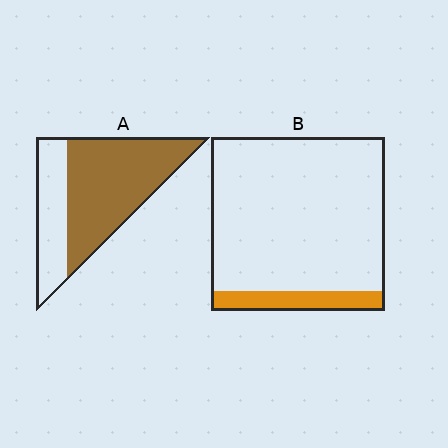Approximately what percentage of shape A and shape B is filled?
A is approximately 70% and B is approximately 10%.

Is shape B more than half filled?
No.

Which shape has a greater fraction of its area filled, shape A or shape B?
Shape A.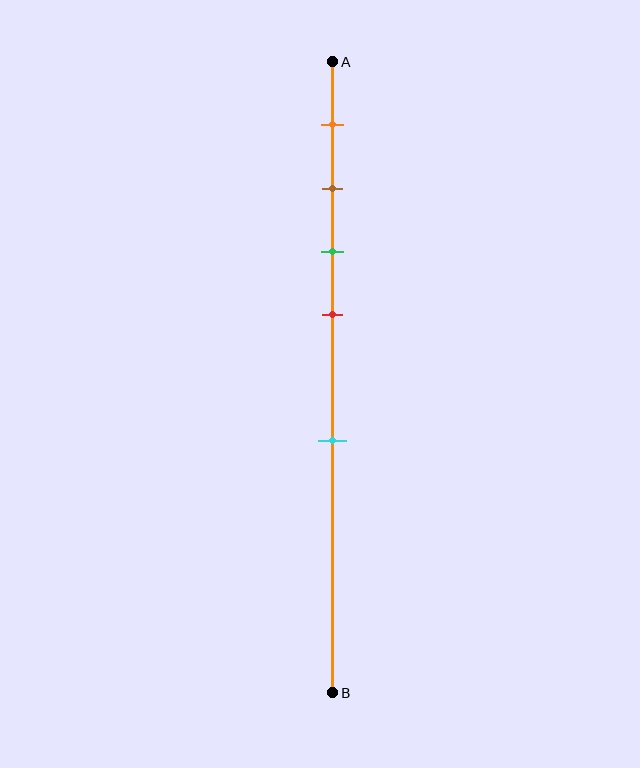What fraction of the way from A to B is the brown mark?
The brown mark is approximately 20% (0.2) of the way from A to B.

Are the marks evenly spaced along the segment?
No, the marks are not evenly spaced.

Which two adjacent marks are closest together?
The brown and green marks are the closest adjacent pair.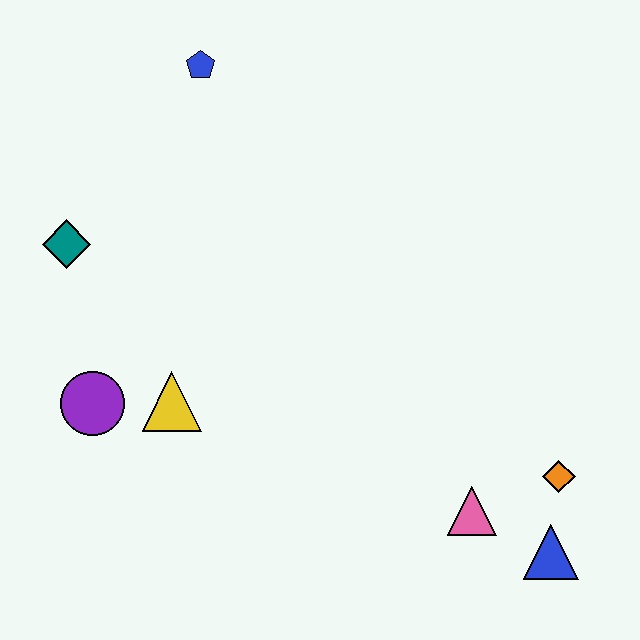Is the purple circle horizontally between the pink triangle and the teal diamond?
Yes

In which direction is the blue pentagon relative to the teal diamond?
The blue pentagon is above the teal diamond.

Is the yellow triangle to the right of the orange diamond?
No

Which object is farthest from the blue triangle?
The blue pentagon is farthest from the blue triangle.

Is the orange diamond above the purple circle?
No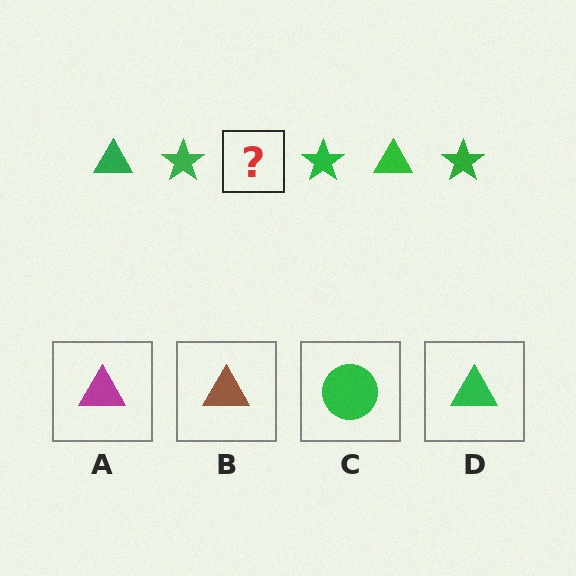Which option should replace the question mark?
Option D.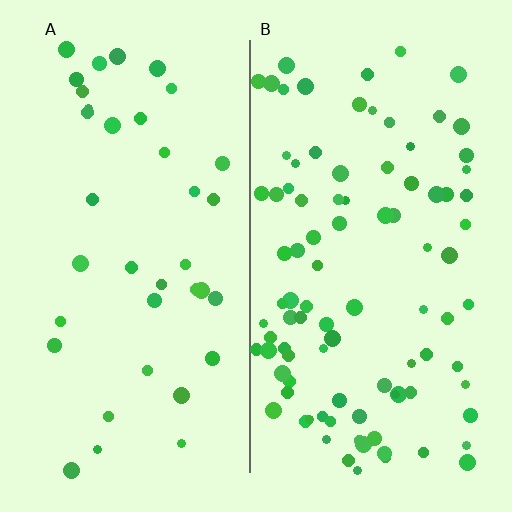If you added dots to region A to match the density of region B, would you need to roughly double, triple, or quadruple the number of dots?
Approximately double.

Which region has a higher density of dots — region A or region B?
B (the right).